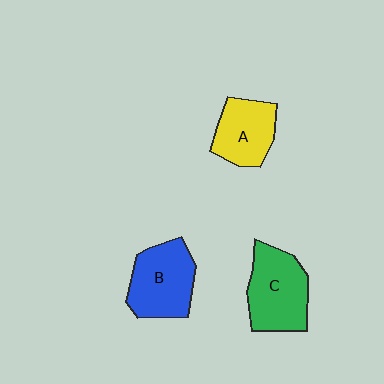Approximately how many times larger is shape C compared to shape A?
Approximately 1.3 times.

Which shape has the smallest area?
Shape A (yellow).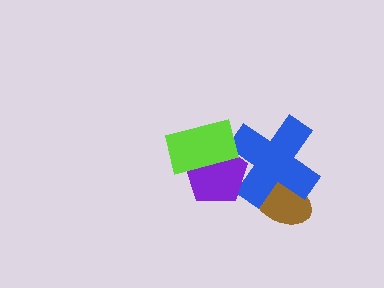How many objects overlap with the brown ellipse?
1 object overlaps with the brown ellipse.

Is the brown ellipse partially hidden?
Yes, it is partially covered by another shape.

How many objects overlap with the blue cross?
2 objects overlap with the blue cross.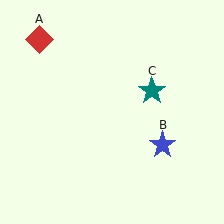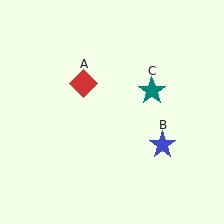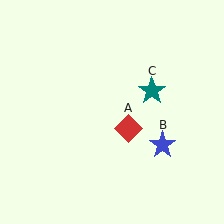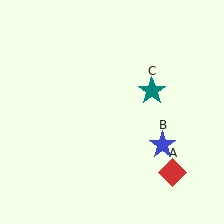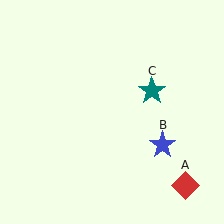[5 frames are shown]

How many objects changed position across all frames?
1 object changed position: red diamond (object A).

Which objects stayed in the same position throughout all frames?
Blue star (object B) and teal star (object C) remained stationary.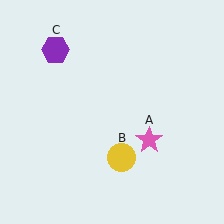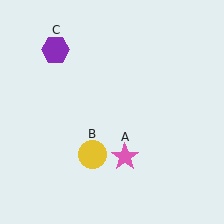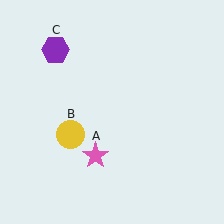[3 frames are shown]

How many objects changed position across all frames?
2 objects changed position: pink star (object A), yellow circle (object B).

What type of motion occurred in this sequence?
The pink star (object A), yellow circle (object B) rotated clockwise around the center of the scene.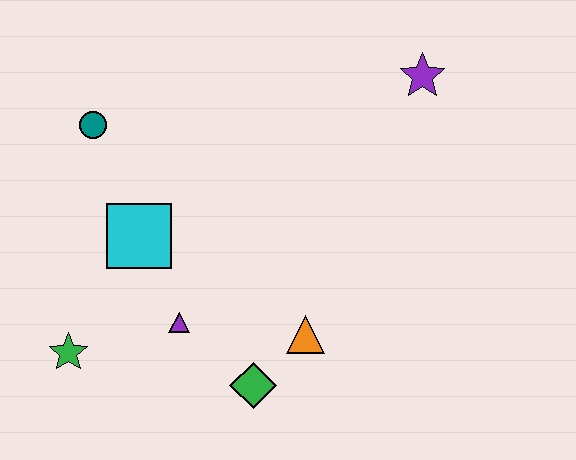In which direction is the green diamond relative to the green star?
The green diamond is to the right of the green star.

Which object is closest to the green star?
The purple triangle is closest to the green star.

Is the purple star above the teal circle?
Yes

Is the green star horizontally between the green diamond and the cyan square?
No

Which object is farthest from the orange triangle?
The teal circle is farthest from the orange triangle.